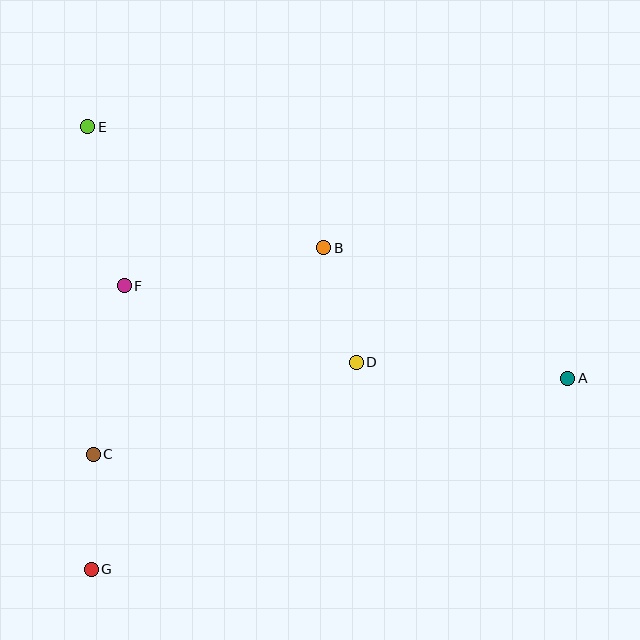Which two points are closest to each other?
Points C and G are closest to each other.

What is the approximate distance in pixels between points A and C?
The distance between A and C is approximately 481 pixels.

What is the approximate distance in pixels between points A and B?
The distance between A and B is approximately 277 pixels.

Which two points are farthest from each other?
Points A and E are farthest from each other.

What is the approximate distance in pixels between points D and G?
The distance between D and G is approximately 336 pixels.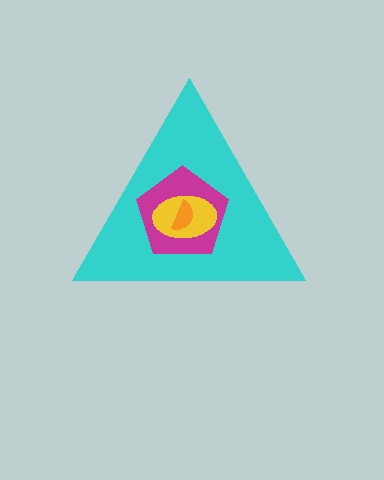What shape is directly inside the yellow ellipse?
The orange semicircle.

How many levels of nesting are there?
4.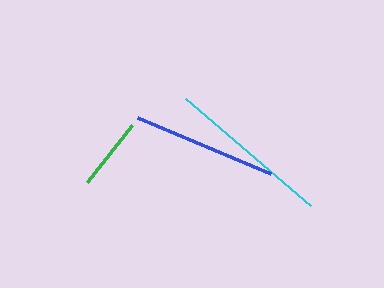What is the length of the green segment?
The green segment is approximately 73 pixels long.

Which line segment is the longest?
The cyan line is the longest at approximately 164 pixels.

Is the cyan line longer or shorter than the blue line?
The cyan line is longer than the blue line.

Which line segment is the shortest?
The green line is the shortest at approximately 73 pixels.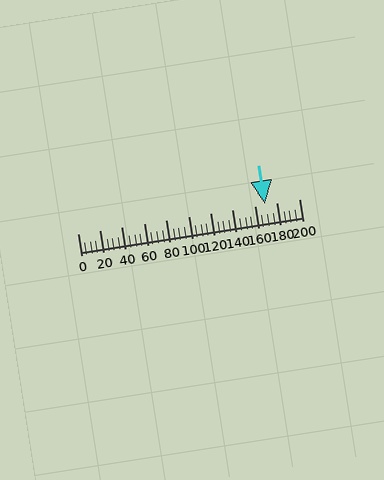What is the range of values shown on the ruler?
The ruler shows values from 0 to 200.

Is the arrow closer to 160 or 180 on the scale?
The arrow is closer to 160.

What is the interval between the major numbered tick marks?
The major tick marks are spaced 20 units apart.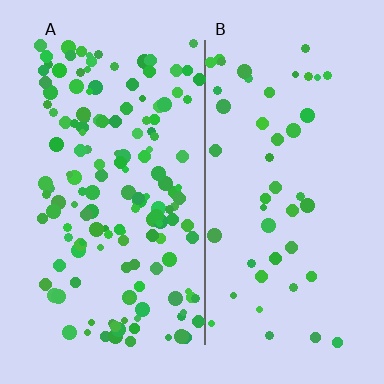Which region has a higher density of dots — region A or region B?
A (the left).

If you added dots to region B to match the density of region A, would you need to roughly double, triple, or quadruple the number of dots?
Approximately triple.